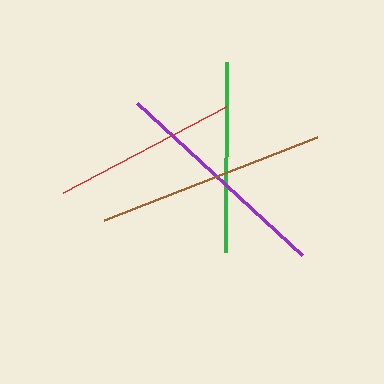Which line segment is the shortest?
The red line is the shortest at approximately 184 pixels.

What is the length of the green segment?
The green segment is approximately 190 pixels long.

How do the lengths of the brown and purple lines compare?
The brown and purple lines are approximately the same length.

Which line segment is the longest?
The brown line is the longest at approximately 229 pixels.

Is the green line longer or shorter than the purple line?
The purple line is longer than the green line.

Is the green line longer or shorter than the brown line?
The brown line is longer than the green line.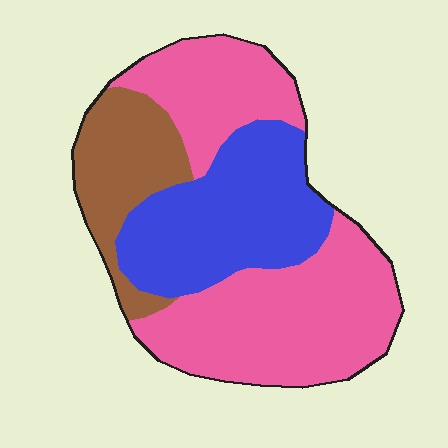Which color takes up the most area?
Pink, at roughly 50%.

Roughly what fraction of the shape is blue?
Blue covers around 30% of the shape.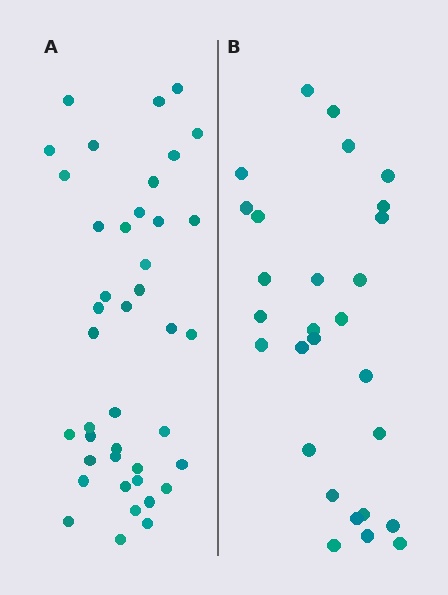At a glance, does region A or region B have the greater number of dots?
Region A (the left region) has more dots.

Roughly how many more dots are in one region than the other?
Region A has approximately 15 more dots than region B.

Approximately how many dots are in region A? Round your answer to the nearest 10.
About 40 dots. (The exact count is 41, which rounds to 40.)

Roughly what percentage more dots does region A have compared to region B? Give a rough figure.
About 45% more.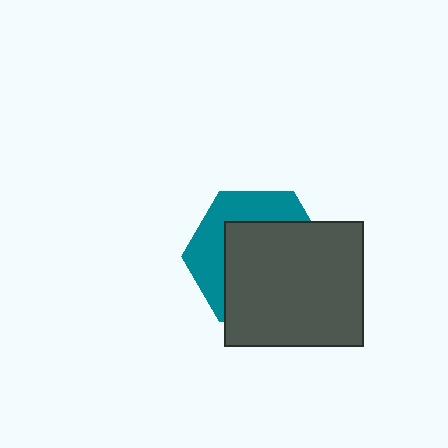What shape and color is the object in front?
The object in front is a dark gray rectangle.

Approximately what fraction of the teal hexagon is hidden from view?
Roughly 63% of the teal hexagon is hidden behind the dark gray rectangle.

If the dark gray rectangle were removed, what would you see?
You would see the complete teal hexagon.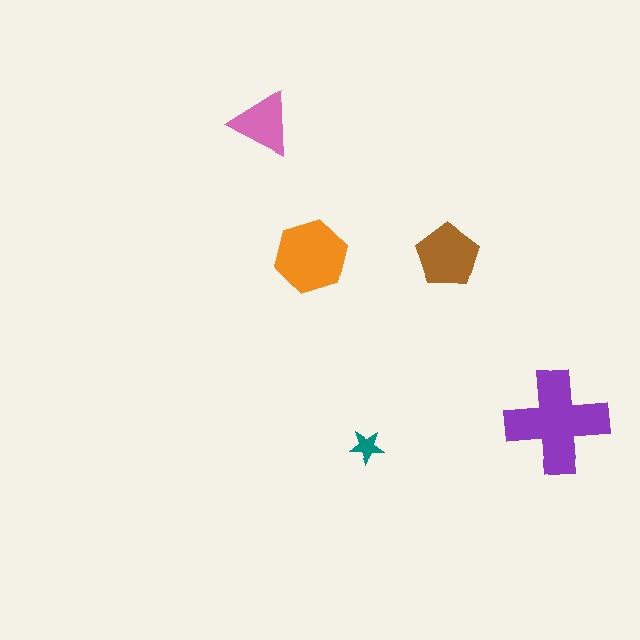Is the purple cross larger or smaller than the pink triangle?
Larger.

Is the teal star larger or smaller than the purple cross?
Smaller.